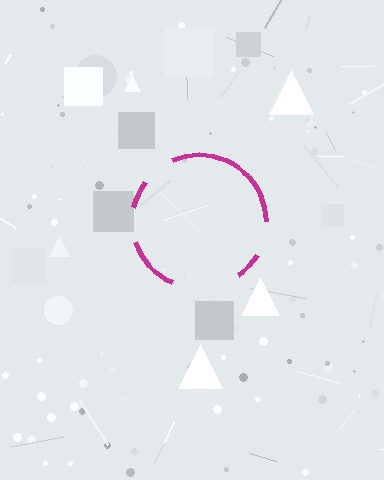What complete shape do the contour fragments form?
The contour fragments form a circle.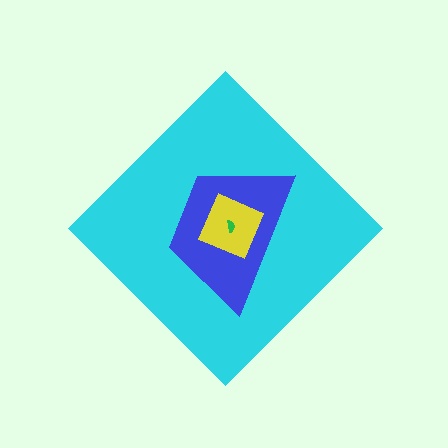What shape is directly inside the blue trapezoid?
The yellow square.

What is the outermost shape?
The cyan diamond.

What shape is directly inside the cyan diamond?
The blue trapezoid.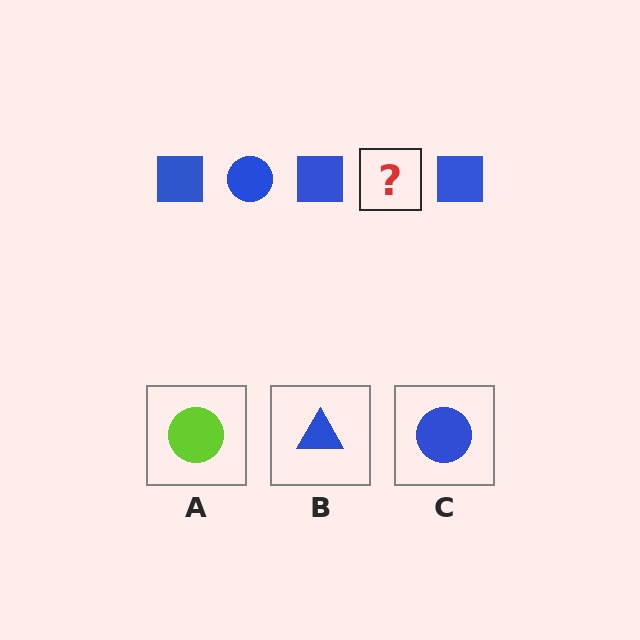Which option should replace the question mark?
Option C.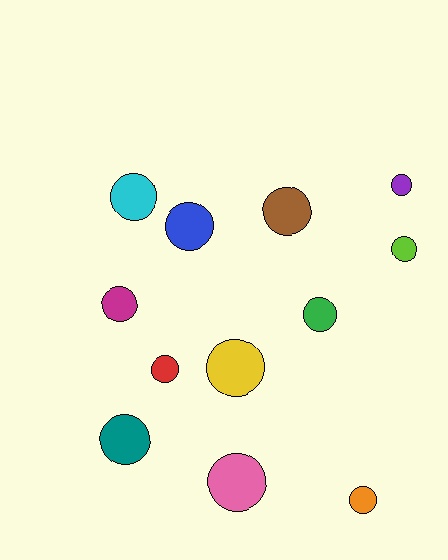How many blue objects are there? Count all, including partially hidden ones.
There is 1 blue object.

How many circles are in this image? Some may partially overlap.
There are 12 circles.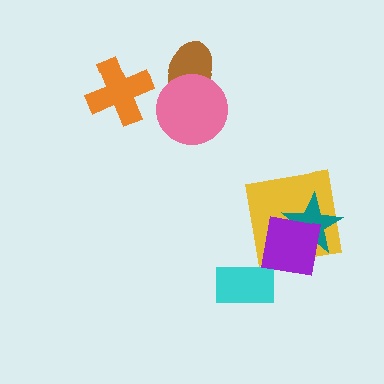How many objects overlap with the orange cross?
0 objects overlap with the orange cross.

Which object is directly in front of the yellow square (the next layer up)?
The teal star is directly in front of the yellow square.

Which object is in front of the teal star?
The purple square is in front of the teal star.